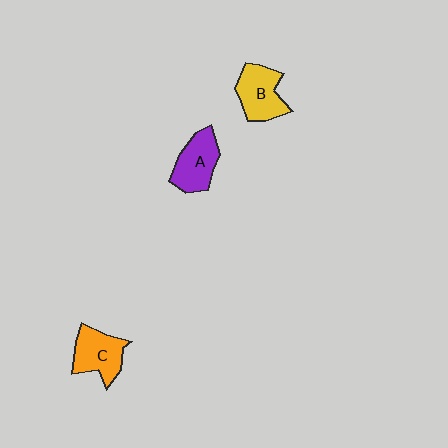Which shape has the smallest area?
Shape C (orange).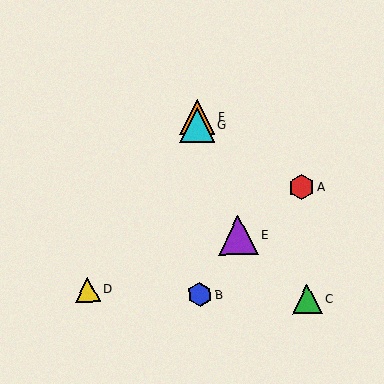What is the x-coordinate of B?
Object B is at x≈200.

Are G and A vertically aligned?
No, G is at x≈197 and A is at x≈301.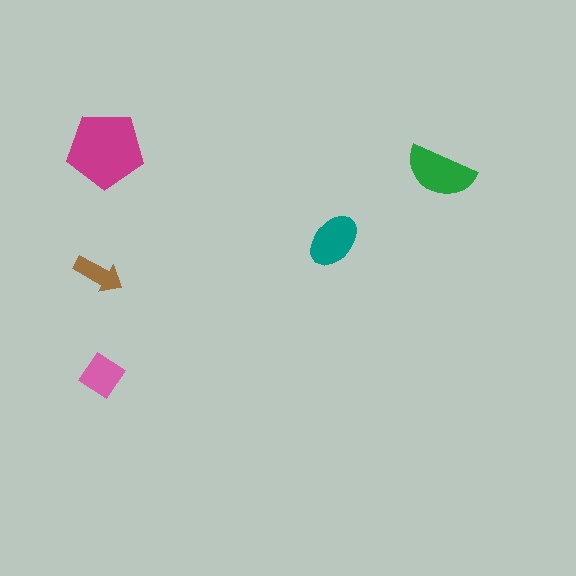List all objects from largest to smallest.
The magenta pentagon, the green semicircle, the teal ellipse, the pink diamond, the brown arrow.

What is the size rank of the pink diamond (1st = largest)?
4th.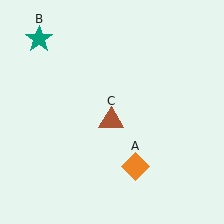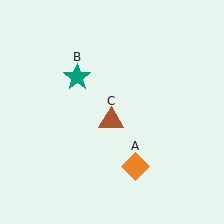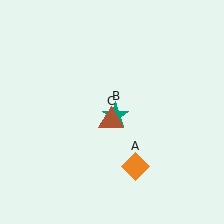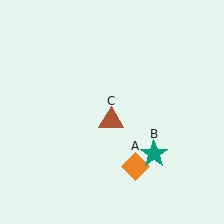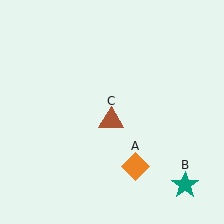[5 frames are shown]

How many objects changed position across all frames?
1 object changed position: teal star (object B).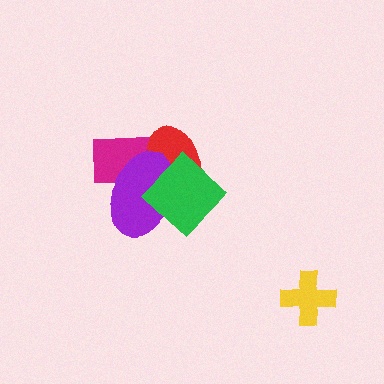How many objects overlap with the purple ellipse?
3 objects overlap with the purple ellipse.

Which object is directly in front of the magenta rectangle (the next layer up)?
The red ellipse is directly in front of the magenta rectangle.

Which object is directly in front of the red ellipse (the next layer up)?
The purple ellipse is directly in front of the red ellipse.